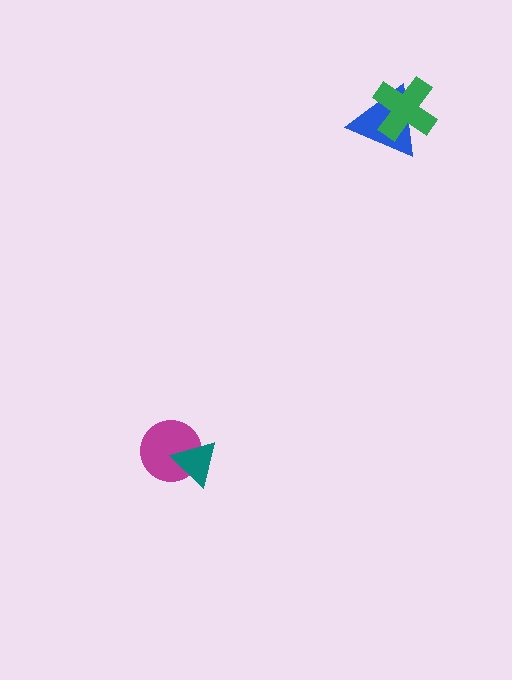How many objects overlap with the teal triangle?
1 object overlaps with the teal triangle.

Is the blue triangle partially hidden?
Yes, it is partially covered by another shape.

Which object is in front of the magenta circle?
The teal triangle is in front of the magenta circle.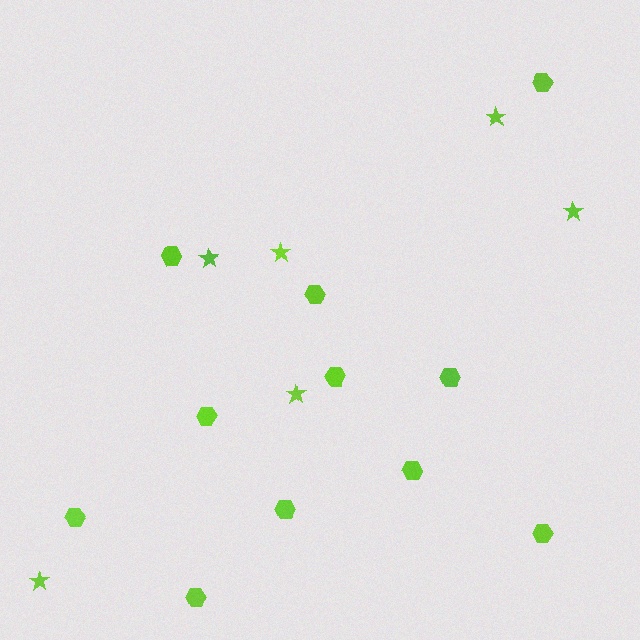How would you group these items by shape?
There are 2 groups: one group of hexagons (11) and one group of stars (6).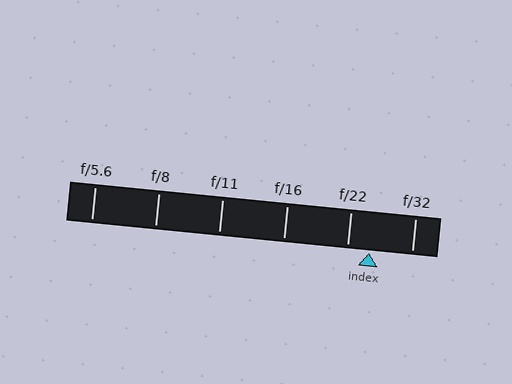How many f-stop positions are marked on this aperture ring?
There are 6 f-stop positions marked.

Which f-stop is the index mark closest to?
The index mark is closest to f/22.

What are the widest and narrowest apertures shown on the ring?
The widest aperture shown is f/5.6 and the narrowest is f/32.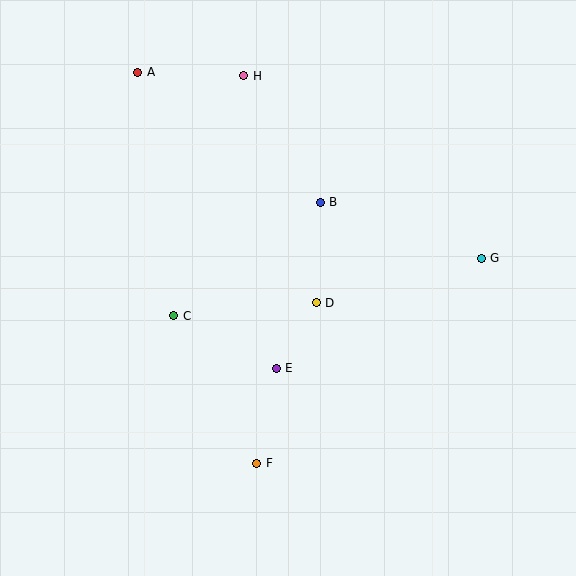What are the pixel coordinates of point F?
Point F is at (257, 463).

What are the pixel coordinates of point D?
Point D is at (316, 303).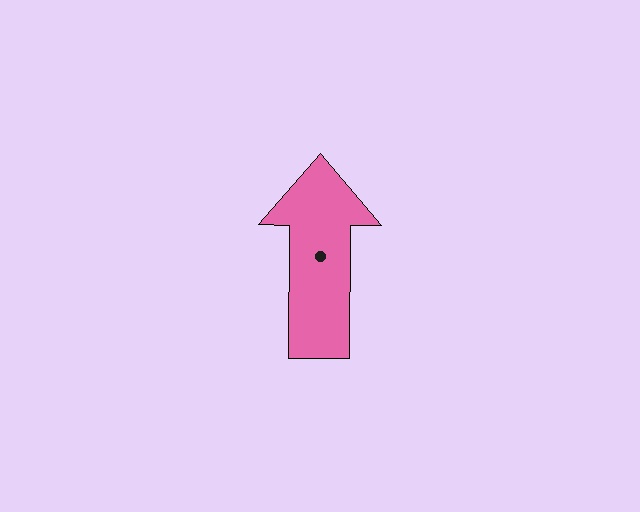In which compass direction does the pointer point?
North.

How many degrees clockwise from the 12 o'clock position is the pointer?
Approximately 0 degrees.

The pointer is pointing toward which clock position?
Roughly 12 o'clock.